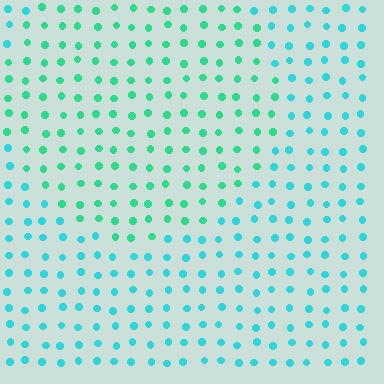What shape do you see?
I see a circle.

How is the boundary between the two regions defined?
The boundary is defined purely by a slight shift in hue (about 30 degrees). Spacing, size, and orientation are identical on both sides.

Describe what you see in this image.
The image is filled with small cyan elements in a uniform arrangement. A circle-shaped region is visible where the elements are tinted to a slightly different hue, forming a subtle color boundary.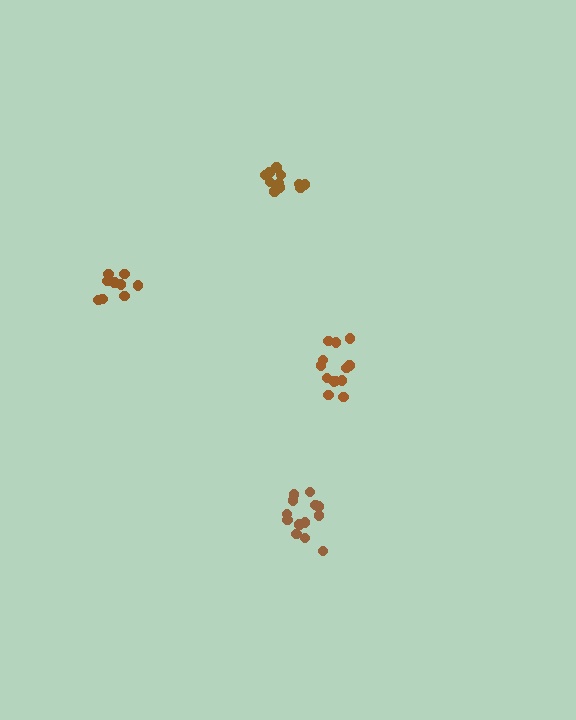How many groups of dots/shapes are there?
There are 4 groups.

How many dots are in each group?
Group 1: 13 dots, Group 2: 13 dots, Group 3: 13 dots, Group 4: 9 dots (48 total).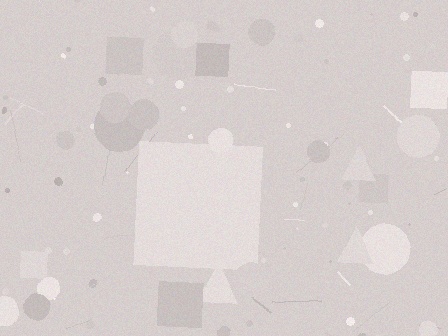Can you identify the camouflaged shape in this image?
The camouflaged shape is a square.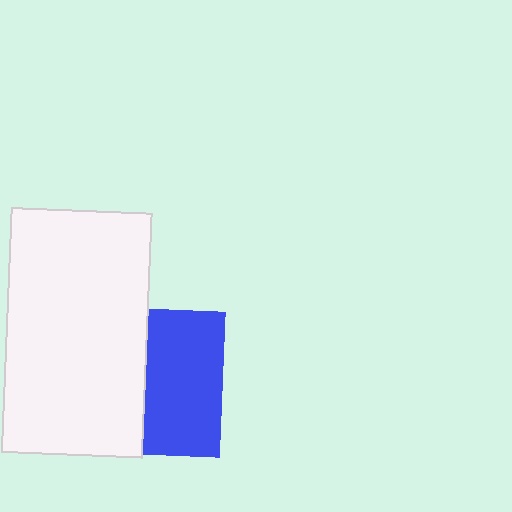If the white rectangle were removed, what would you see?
You would see the complete blue square.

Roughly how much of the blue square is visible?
About half of it is visible (roughly 52%).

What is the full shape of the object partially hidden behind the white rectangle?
The partially hidden object is a blue square.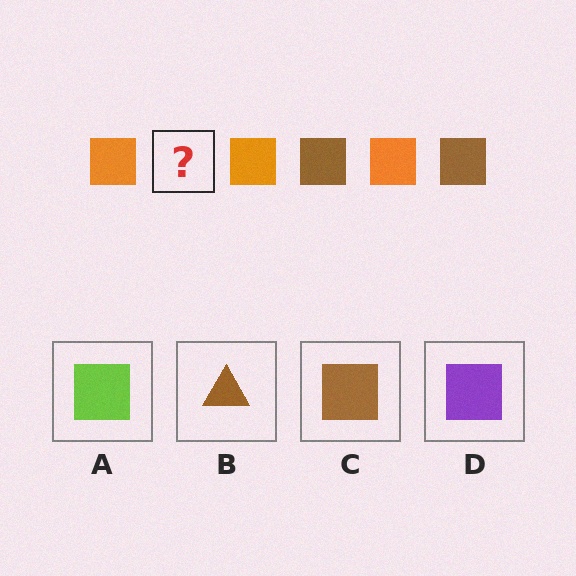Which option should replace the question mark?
Option C.